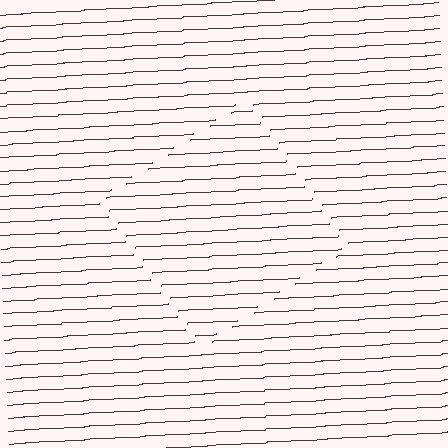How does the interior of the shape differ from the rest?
The interior of the shape contains the same grating, shifted by half a period — the contour is defined by the phase discontinuity where line-ends from the inner and outer gratings abut.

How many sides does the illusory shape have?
4 sides — the line-ends trace a square.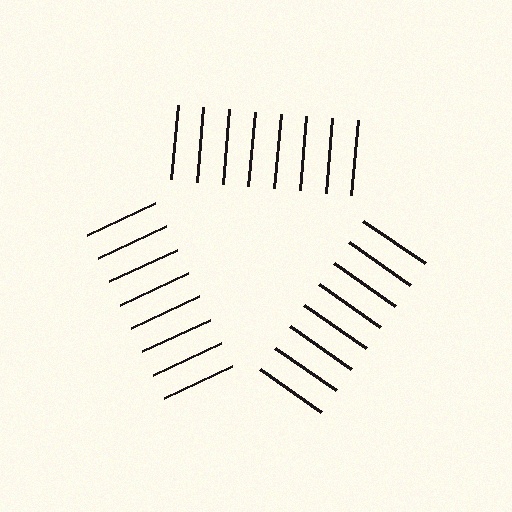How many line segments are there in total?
24 — 8 along each of the 3 edges.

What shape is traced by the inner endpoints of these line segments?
An illusory triangle — the line segments terminate on its edges but no continuous stroke is drawn.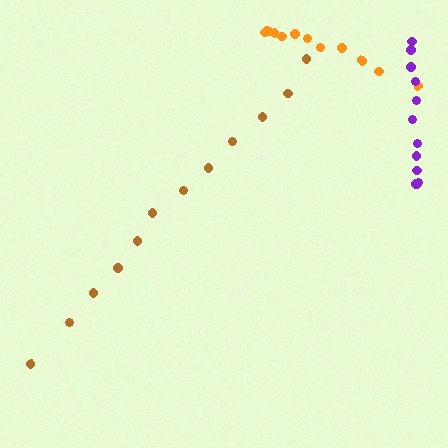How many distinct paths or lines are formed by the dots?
There are 3 distinct paths.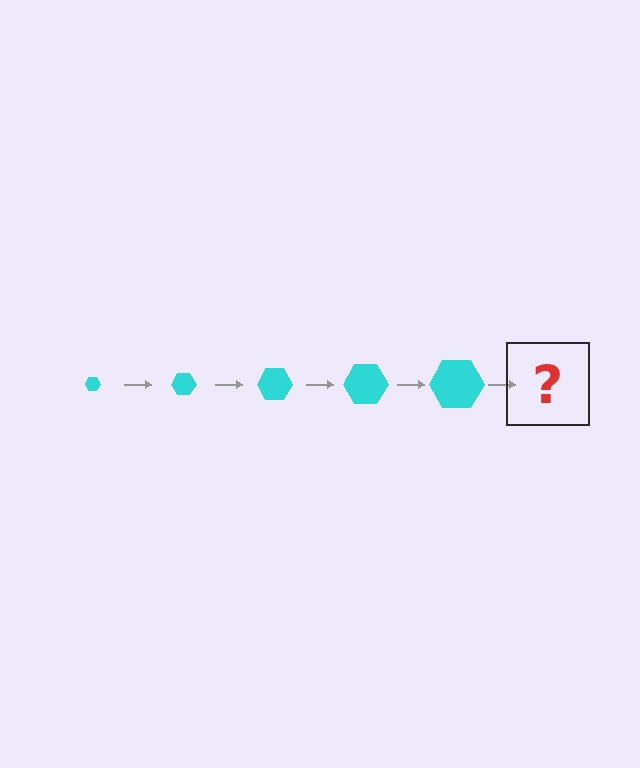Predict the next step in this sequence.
The next step is a cyan hexagon, larger than the previous one.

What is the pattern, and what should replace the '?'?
The pattern is that the hexagon gets progressively larger each step. The '?' should be a cyan hexagon, larger than the previous one.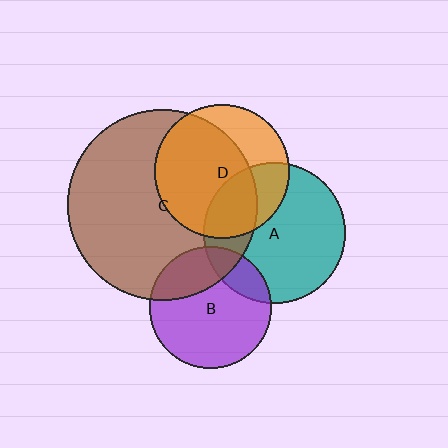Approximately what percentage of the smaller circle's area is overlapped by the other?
Approximately 15%.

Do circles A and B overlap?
Yes.